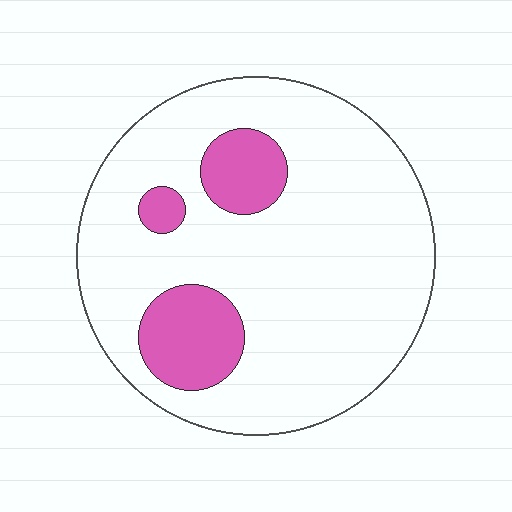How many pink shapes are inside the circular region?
3.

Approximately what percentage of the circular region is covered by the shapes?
Approximately 15%.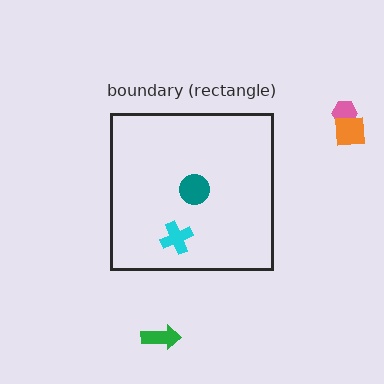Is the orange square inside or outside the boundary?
Outside.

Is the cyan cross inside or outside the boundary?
Inside.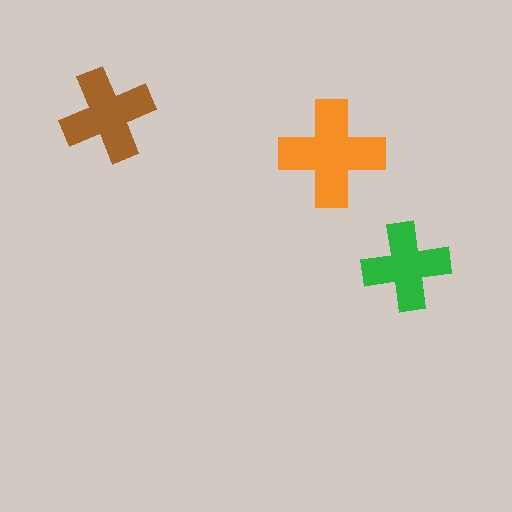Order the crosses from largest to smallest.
the orange one, the brown one, the green one.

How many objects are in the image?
There are 3 objects in the image.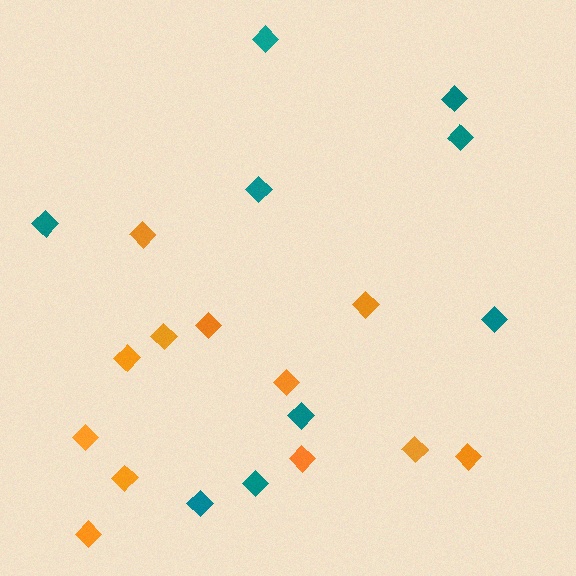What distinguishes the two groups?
There are 2 groups: one group of orange diamonds (12) and one group of teal diamonds (9).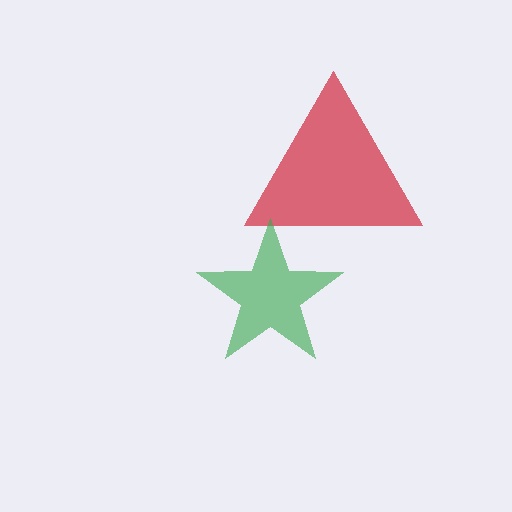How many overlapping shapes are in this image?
There are 2 overlapping shapes in the image.